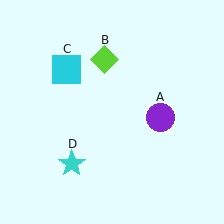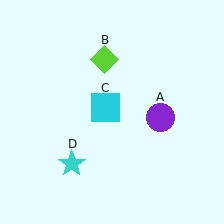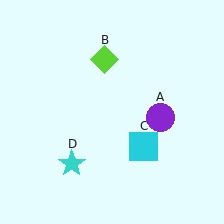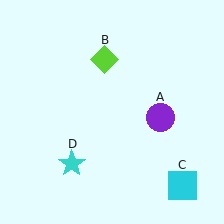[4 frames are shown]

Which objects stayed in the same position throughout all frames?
Purple circle (object A) and lime diamond (object B) and cyan star (object D) remained stationary.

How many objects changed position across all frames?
1 object changed position: cyan square (object C).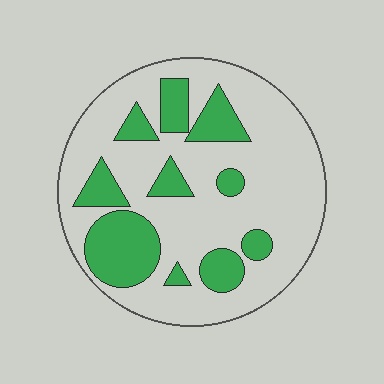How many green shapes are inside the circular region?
10.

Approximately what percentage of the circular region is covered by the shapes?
Approximately 25%.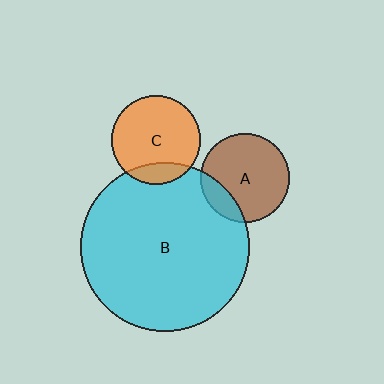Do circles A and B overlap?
Yes.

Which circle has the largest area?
Circle B (cyan).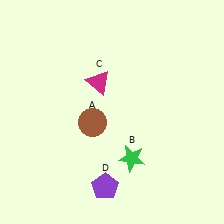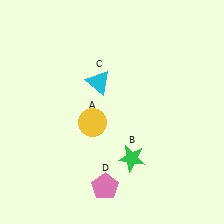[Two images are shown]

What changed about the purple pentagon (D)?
In Image 1, D is purple. In Image 2, it changed to pink.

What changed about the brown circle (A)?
In Image 1, A is brown. In Image 2, it changed to yellow.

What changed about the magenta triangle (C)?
In Image 1, C is magenta. In Image 2, it changed to cyan.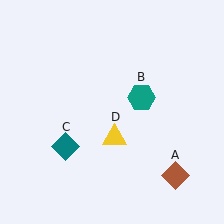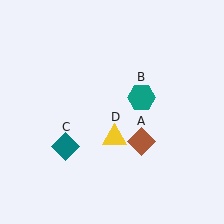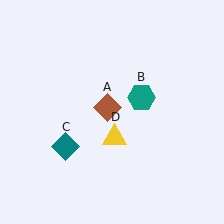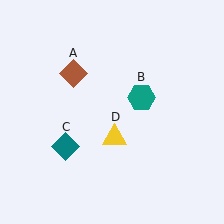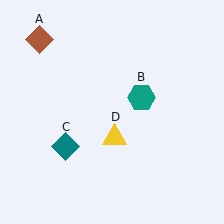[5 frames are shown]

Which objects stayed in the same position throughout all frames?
Teal hexagon (object B) and teal diamond (object C) and yellow triangle (object D) remained stationary.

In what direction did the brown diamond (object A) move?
The brown diamond (object A) moved up and to the left.